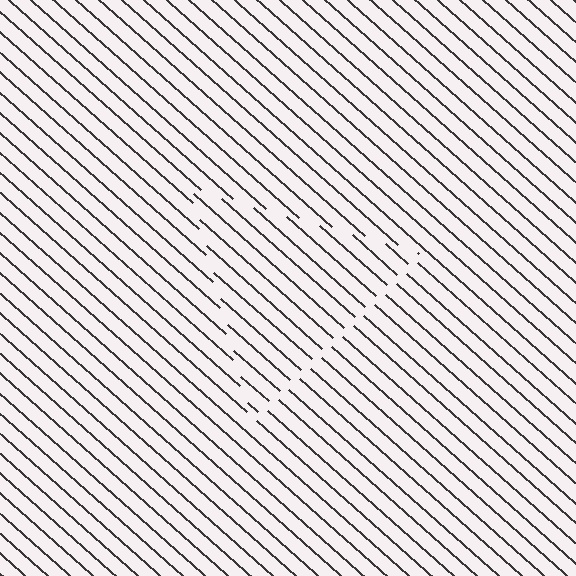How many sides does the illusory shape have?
3 sides — the line-ends trace a triangle.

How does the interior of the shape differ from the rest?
The interior of the shape contains the same grating, shifted by half a period — the contour is defined by the phase discontinuity where line-ends from the inner and outer gratings abut.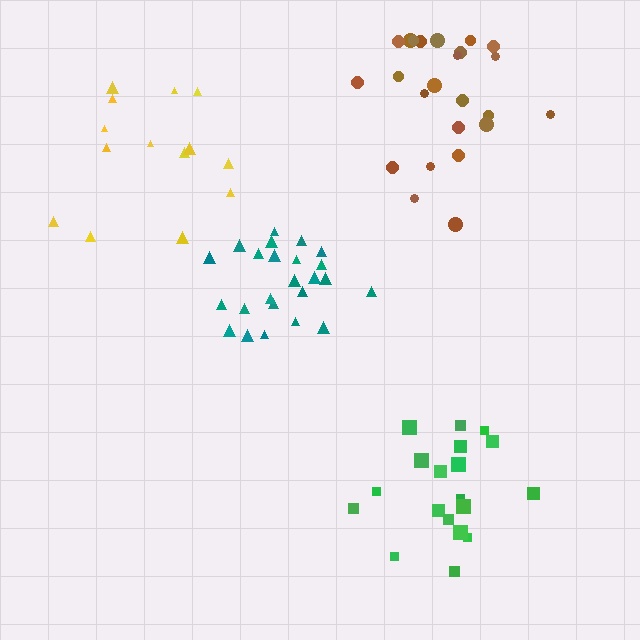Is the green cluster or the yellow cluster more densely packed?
Yellow.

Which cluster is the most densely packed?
Teal.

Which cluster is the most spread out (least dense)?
Brown.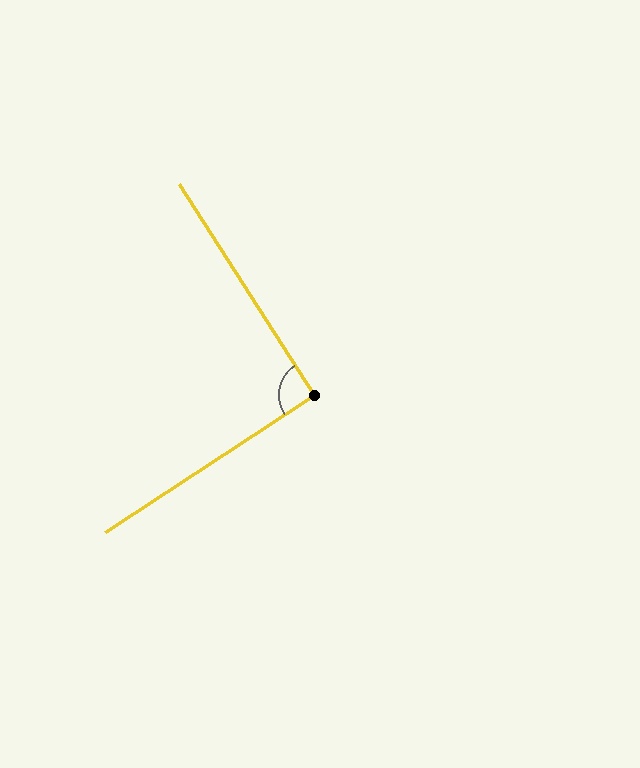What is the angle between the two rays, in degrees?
Approximately 91 degrees.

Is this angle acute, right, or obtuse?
It is approximately a right angle.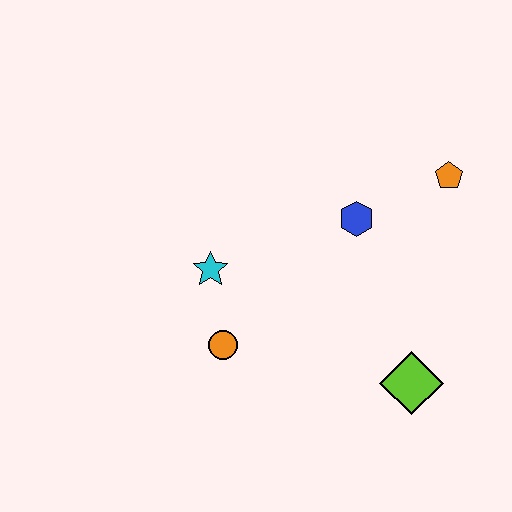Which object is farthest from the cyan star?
The orange pentagon is farthest from the cyan star.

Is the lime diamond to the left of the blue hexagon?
No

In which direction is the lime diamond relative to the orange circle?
The lime diamond is to the right of the orange circle.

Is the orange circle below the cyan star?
Yes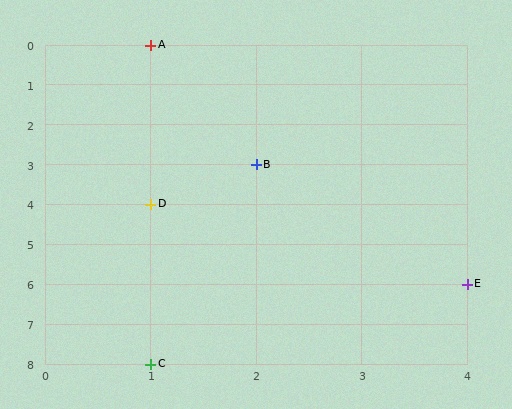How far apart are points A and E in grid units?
Points A and E are 3 columns and 6 rows apart (about 6.7 grid units diagonally).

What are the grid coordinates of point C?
Point C is at grid coordinates (1, 8).